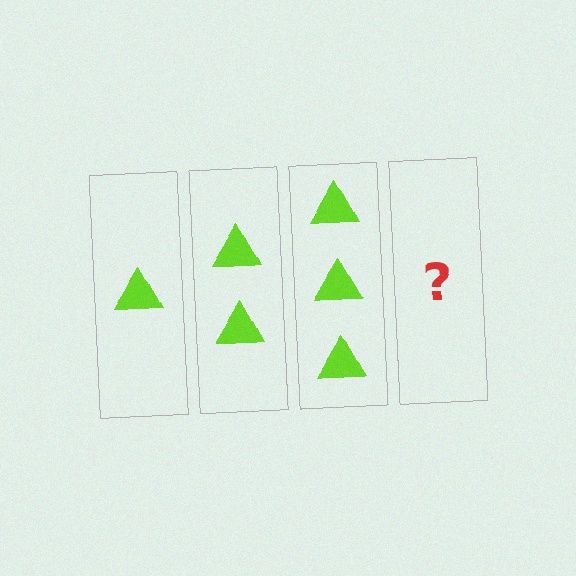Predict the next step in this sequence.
The next step is 4 triangles.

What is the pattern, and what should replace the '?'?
The pattern is that each step adds one more triangle. The '?' should be 4 triangles.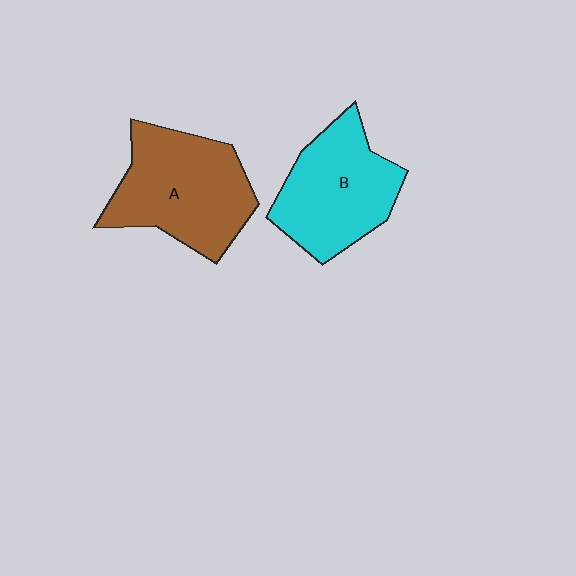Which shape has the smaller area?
Shape B (cyan).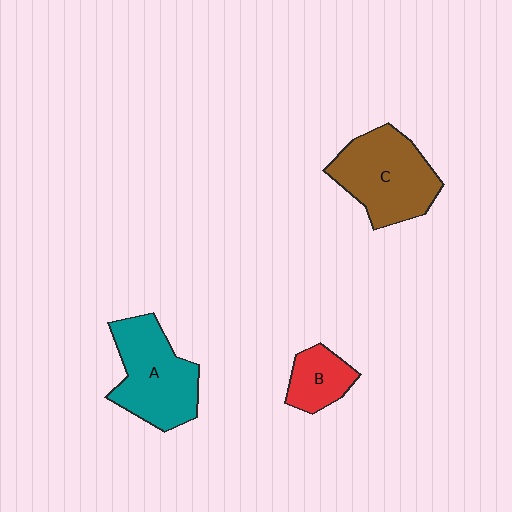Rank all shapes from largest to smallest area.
From largest to smallest: C (brown), A (teal), B (red).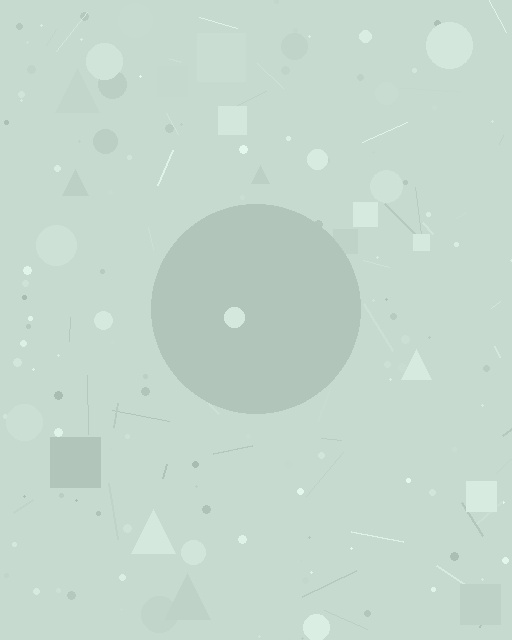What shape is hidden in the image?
A circle is hidden in the image.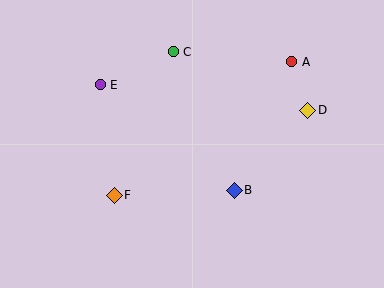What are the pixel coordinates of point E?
Point E is at (100, 85).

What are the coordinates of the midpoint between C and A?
The midpoint between C and A is at (232, 57).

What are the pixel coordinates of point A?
Point A is at (292, 62).